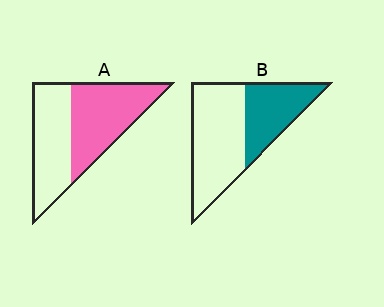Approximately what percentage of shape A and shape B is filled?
A is approximately 55% and B is approximately 40%.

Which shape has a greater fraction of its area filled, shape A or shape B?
Shape A.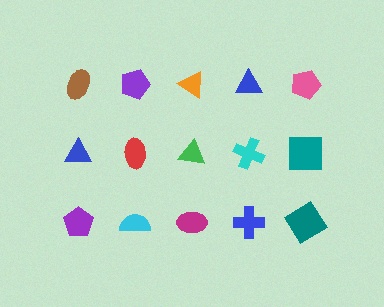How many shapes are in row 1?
5 shapes.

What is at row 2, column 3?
A green triangle.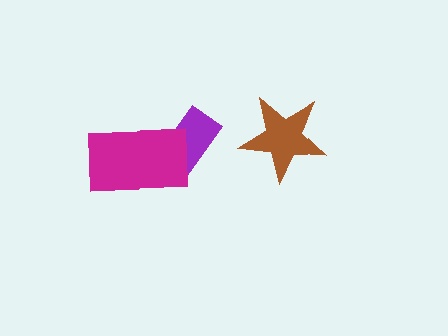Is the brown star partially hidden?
No, no other shape covers it.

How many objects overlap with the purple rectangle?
1 object overlaps with the purple rectangle.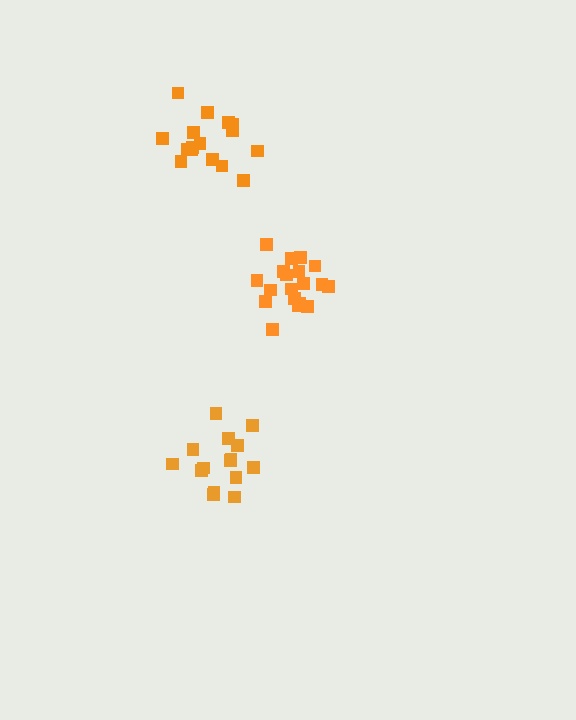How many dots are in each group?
Group 1: 16 dots, Group 2: 15 dots, Group 3: 19 dots (50 total).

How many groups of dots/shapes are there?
There are 3 groups.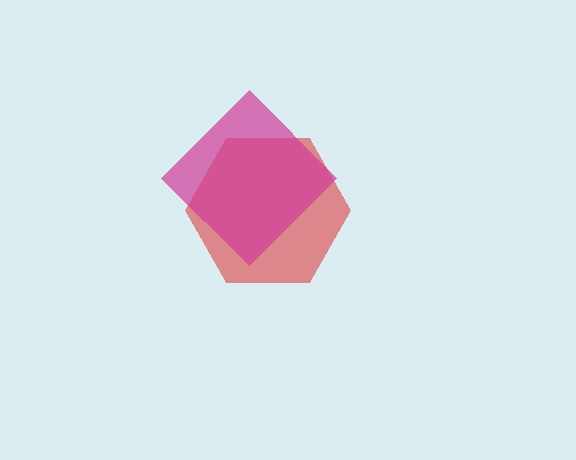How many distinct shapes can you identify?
There are 2 distinct shapes: a red hexagon, a magenta diamond.